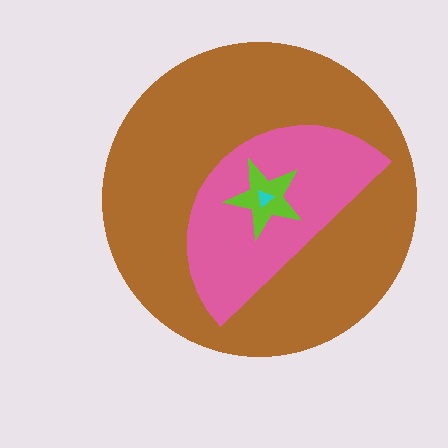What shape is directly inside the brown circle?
The pink semicircle.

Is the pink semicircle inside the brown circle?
Yes.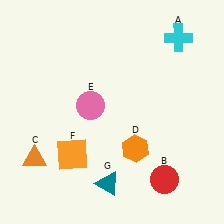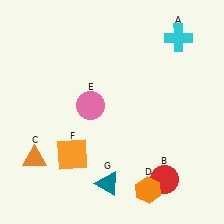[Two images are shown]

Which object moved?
The orange hexagon (D) moved down.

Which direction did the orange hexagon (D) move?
The orange hexagon (D) moved down.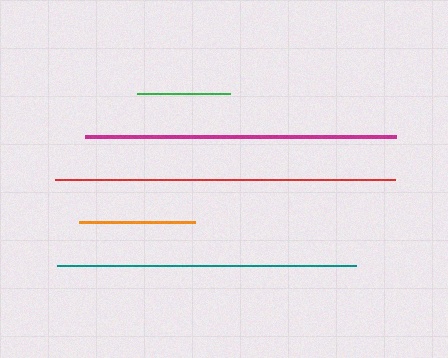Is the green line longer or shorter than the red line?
The red line is longer than the green line.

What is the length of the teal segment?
The teal segment is approximately 299 pixels long.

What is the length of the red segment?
The red segment is approximately 340 pixels long.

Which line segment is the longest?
The red line is the longest at approximately 340 pixels.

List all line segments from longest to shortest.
From longest to shortest: red, magenta, teal, orange, green.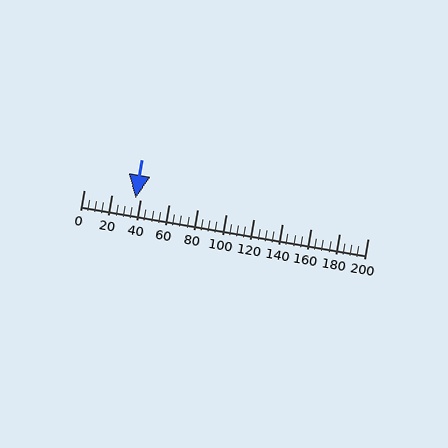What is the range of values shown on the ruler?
The ruler shows values from 0 to 200.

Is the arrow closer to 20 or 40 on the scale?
The arrow is closer to 40.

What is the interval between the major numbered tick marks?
The major tick marks are spaced 20 units apart.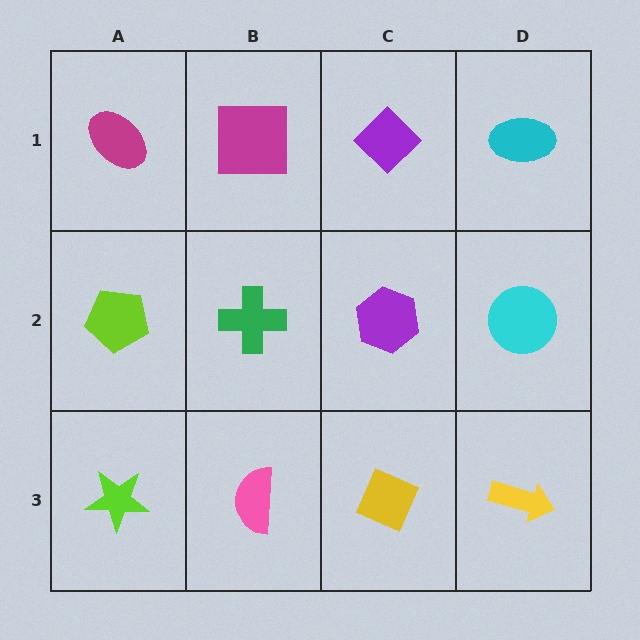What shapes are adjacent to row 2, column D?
A cyan ellipse (row 1, column D), a yellow arrow (row 3, column D), a purple hexagon (row 2, column C).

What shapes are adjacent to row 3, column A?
A lime pentagon (row 2, column A), a pink semicircle (row 3, column B).